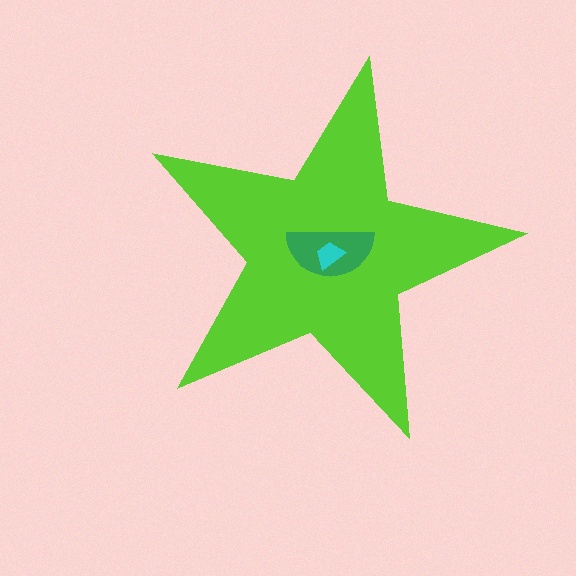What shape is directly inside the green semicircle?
The cyan trapezoid.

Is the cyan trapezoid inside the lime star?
Yes.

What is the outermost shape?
The lime star.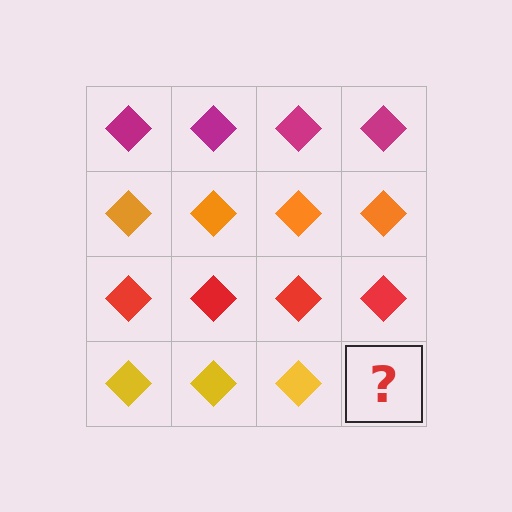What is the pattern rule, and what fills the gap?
The rule is that each row has a consistent color. The gap should be filled with a yellow diamond.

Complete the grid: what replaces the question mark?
The question mark should be replaced with a yellow diamond.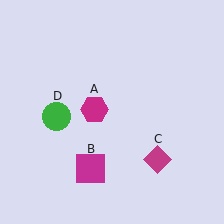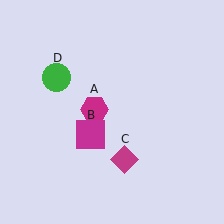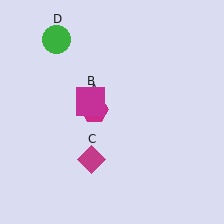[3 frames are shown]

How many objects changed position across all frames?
3 objects changed position: magenta square (object B), magenta diamond (object C), green circle (object D).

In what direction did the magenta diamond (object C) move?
The magenta diamond (object C) moved left.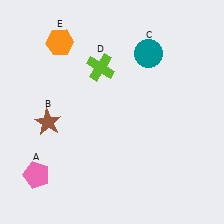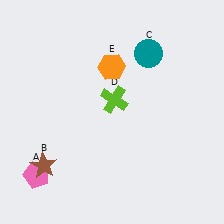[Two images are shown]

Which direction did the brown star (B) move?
The brown star (B) moved down.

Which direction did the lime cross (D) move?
The lime cross (D) moved down.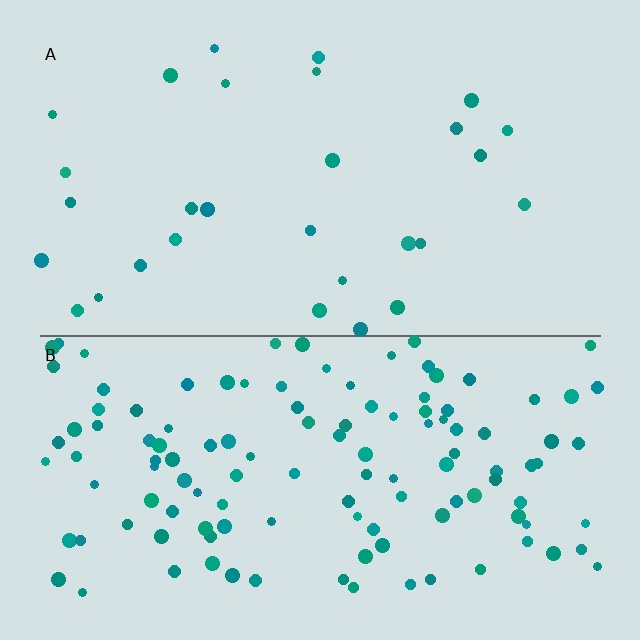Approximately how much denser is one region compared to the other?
Approximately 4.3× — region B over region A.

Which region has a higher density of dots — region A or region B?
B (the bottom).